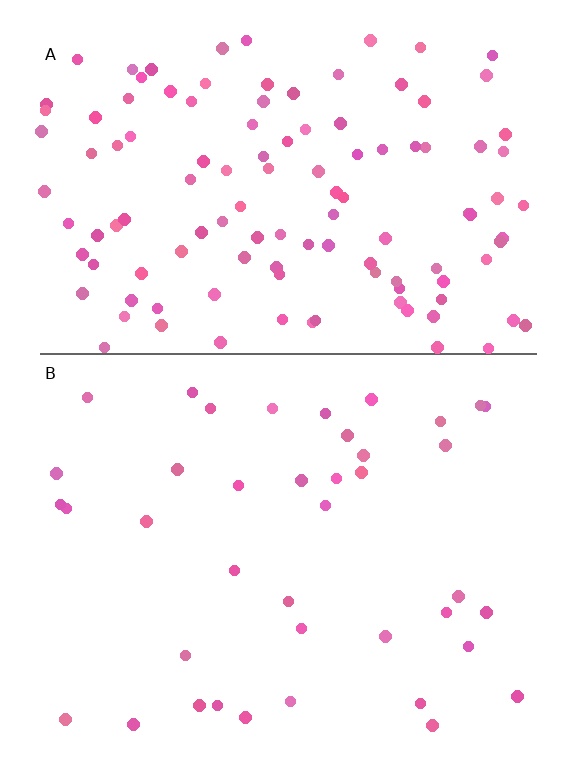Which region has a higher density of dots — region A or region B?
A (the top).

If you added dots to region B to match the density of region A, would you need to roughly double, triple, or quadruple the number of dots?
Approximately triple.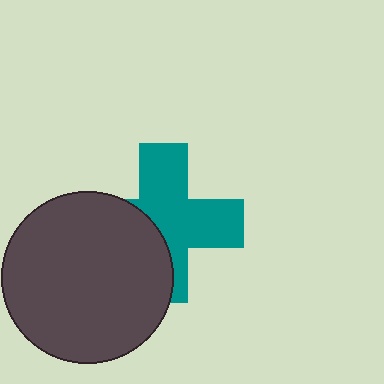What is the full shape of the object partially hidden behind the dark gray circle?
The partially hidden object is a teal cross.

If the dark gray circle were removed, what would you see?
You would see the complete teal cross.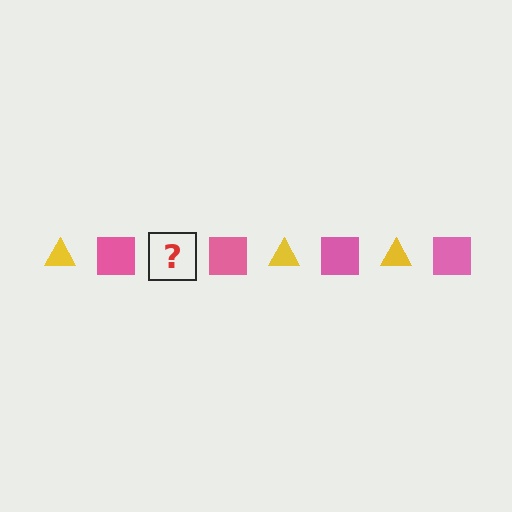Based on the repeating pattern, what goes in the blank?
The blank should be a yellow triangle.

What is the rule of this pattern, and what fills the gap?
The rule is that the pattern alternates between yellow triangle and pink square. The gap should be filled with a yellow triangle.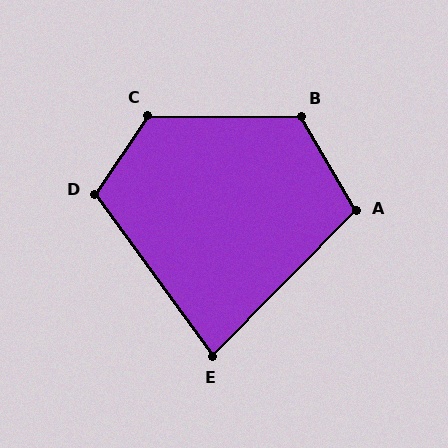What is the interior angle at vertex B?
Approximately 120 degrees (obtuse).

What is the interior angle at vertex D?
Approximately 110 degrees (obtuse).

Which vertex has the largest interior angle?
C, at approximately 123 degrees.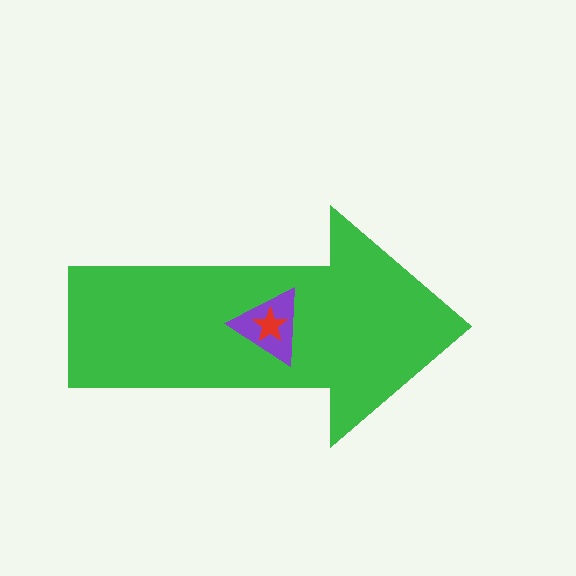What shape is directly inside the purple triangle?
The red star.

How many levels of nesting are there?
3.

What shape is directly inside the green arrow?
The purple triangle.